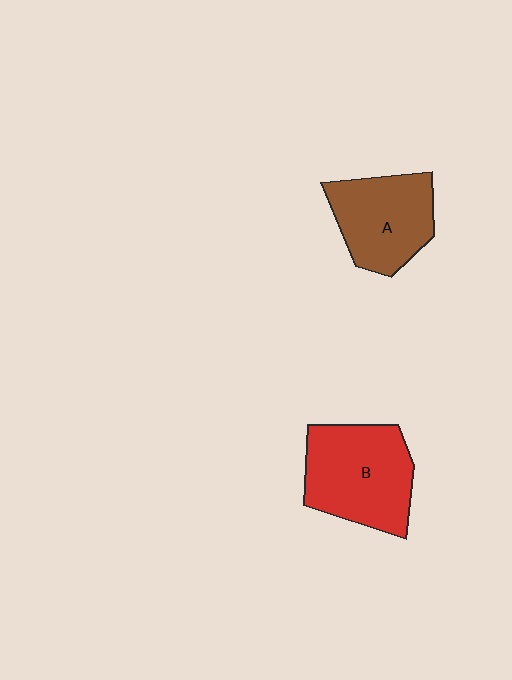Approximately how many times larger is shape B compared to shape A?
Approximately 1.2 times.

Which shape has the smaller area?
Shape A (brown).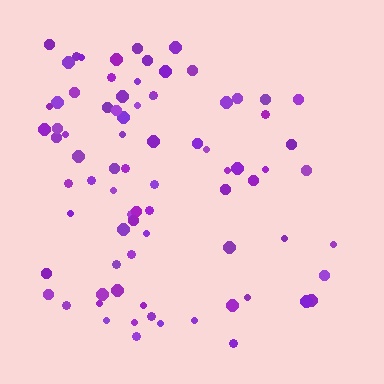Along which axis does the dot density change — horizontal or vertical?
Horizontal.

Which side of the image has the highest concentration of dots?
The left.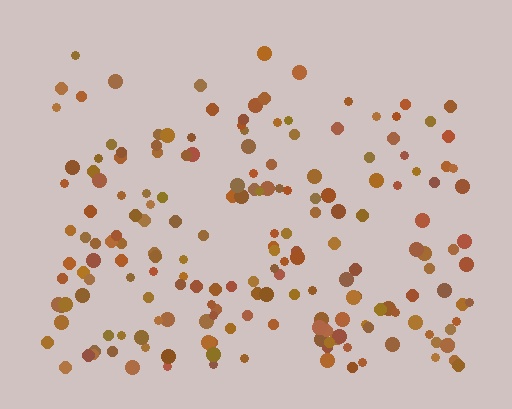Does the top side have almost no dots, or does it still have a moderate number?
Still a moderate number, just noticeably fewer than the bottom.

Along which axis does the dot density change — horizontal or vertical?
Vertical.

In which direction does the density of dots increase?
From top to bottom, with the bottom side densest.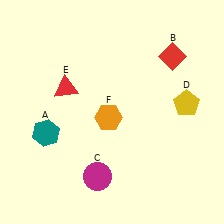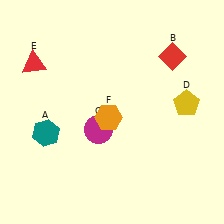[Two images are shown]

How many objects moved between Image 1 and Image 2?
2 objects moved between the two images.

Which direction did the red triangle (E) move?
The red triangle (E) moved left.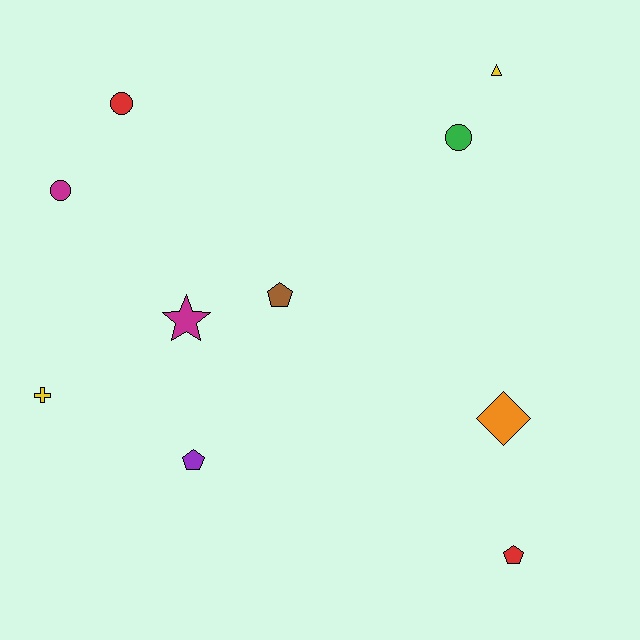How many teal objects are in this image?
There are no teal objects.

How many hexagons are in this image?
There are no hexagons.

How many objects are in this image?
There are 10 objects.